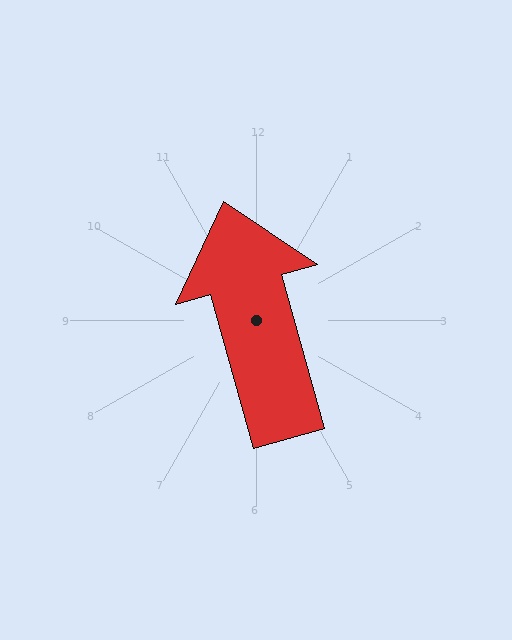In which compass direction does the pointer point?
North.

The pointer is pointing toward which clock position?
Roughly 11 o'clock.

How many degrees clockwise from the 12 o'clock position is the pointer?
Approximately 344 degrees.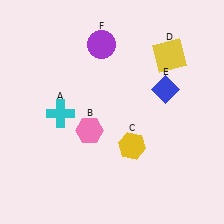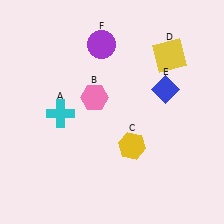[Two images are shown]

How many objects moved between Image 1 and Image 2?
1 object moved between the two images.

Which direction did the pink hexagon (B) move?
The pink hexagon (B) moved up.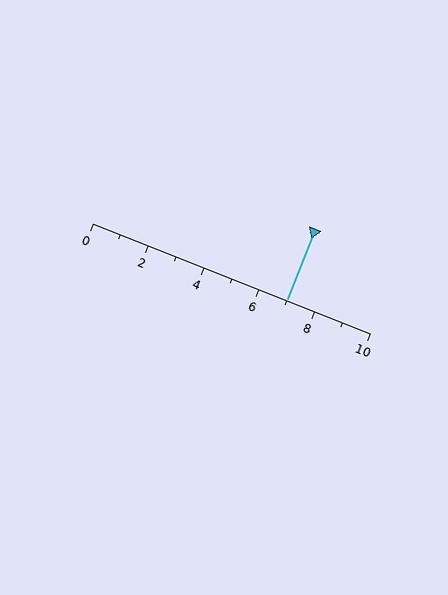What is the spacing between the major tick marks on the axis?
The major ticks are spaced 2 apart.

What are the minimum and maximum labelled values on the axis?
The axis runs from 0 to 10.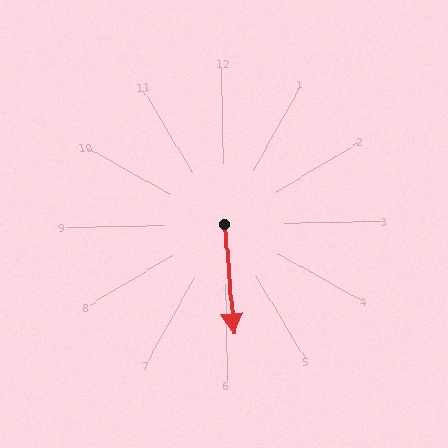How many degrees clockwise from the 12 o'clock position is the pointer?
Approximately 176 degrees.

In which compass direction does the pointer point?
South.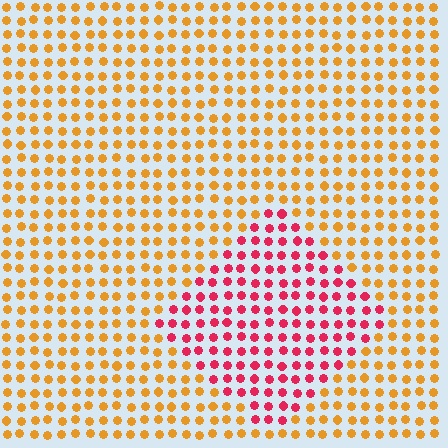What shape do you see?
I see a diamond.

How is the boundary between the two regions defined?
The boundary is defined purely by a slight shift in hue (about 52 degrees). Spacing, size, and orientation are identical on both sides.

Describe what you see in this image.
The image is filled with small orange elements in a uniform arrangement. A diamond-shaped region is visible where the elements are tinted to a slightly different hue, forming a subtle color boundary.